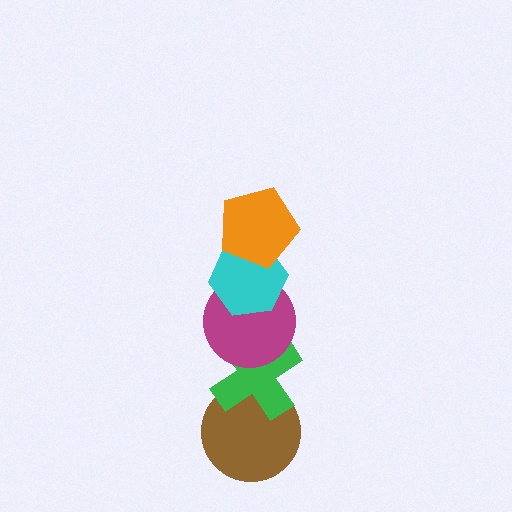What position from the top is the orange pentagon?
The orange pentagon is 1st from the top.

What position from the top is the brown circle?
The brown circle is 5th from the top.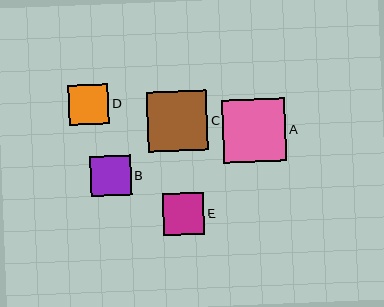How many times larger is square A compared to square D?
Square A is approximately 1.6 times the size of square D.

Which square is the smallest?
Square D is the smallest with a size of approximately 40 pixels.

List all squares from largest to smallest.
From largest to smallest: A, C, E, B, D.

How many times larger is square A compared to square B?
Square A is approximately 1.5 times the size of square B.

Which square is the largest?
Square A is the largest with a size of approximately 63 pixels.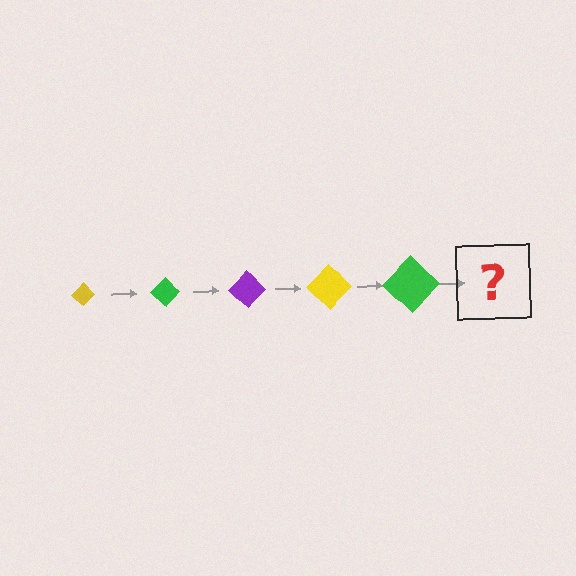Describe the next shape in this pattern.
It should be a purple diamond, larger than the previous one.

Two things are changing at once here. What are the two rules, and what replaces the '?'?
The two rules are that the diamond grows larger each step and the color cycles through yellow, green, and purple. The '?' should be a purple diamond, larger than the previous one.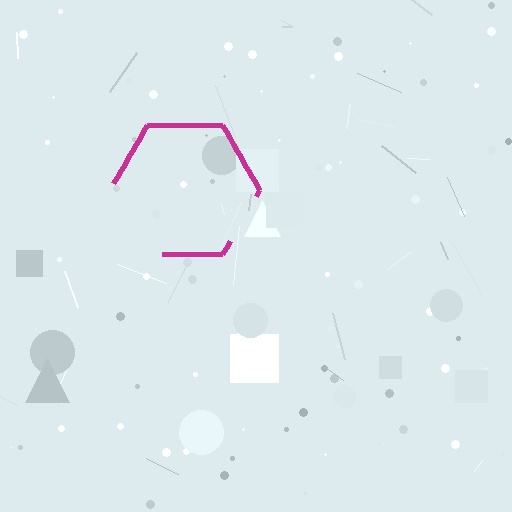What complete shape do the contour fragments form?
The contour fragments form a hexagon.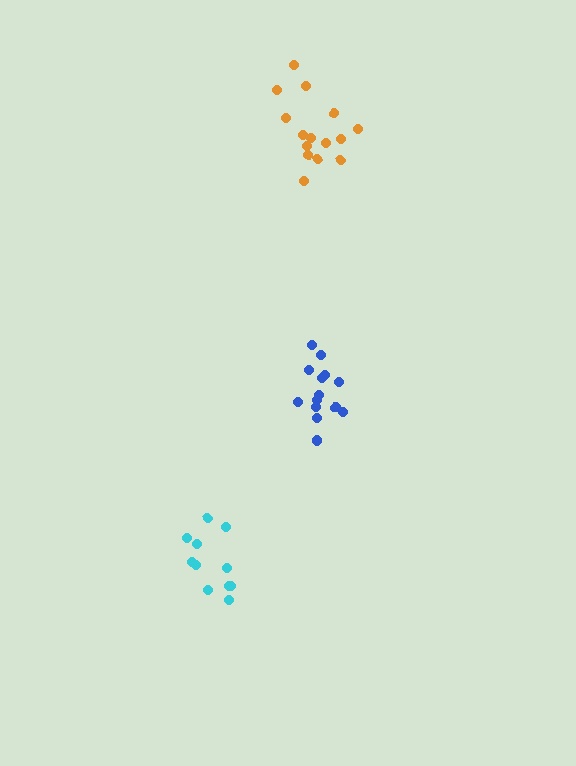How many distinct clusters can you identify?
There are 3 distinct clusters.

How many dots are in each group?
Group 1: 15 dots, Group 2: 14 dots, Group 3: 11 dots (40 total).